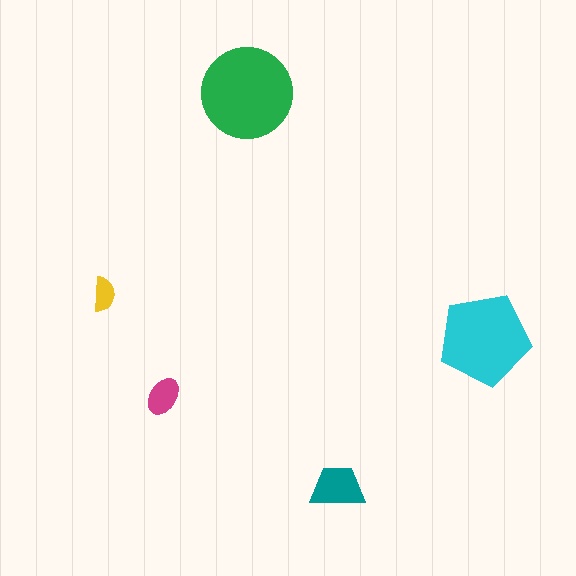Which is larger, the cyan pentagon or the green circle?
The green circle.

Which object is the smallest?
The yellow semicircle.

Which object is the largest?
The green circle.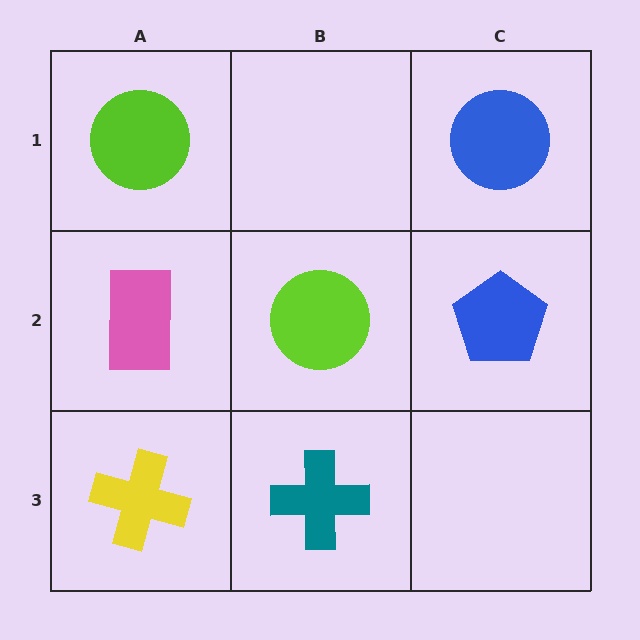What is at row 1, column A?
A lime circle.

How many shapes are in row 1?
2 shapes.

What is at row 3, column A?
A yellow cross.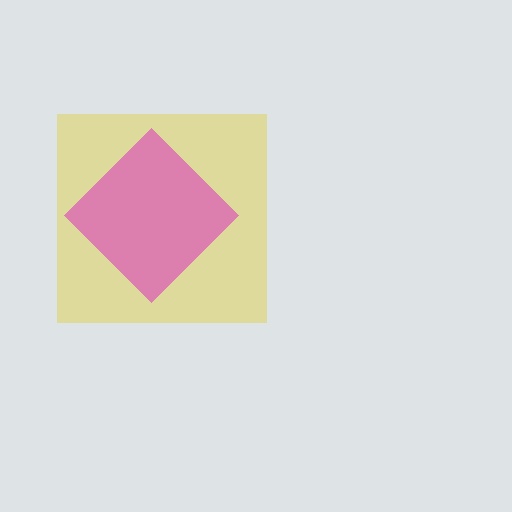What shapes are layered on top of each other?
The layered shapes are: a yellow square, a pink diamond.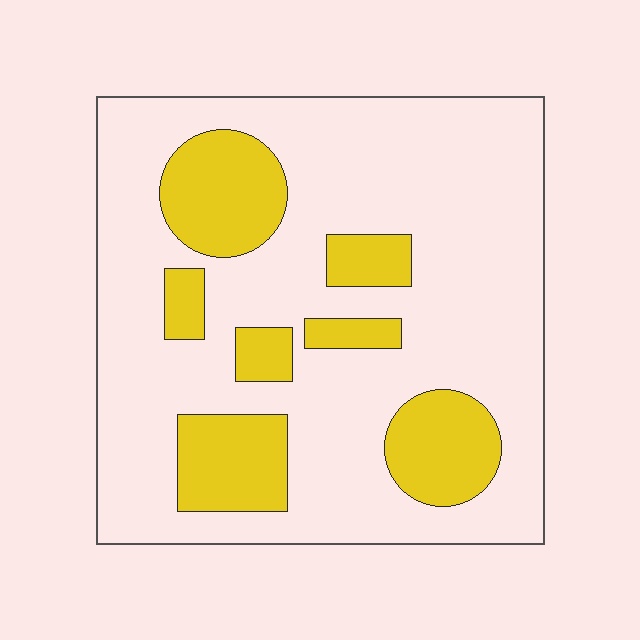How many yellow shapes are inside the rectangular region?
7.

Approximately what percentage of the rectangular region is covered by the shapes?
Approximately 25%.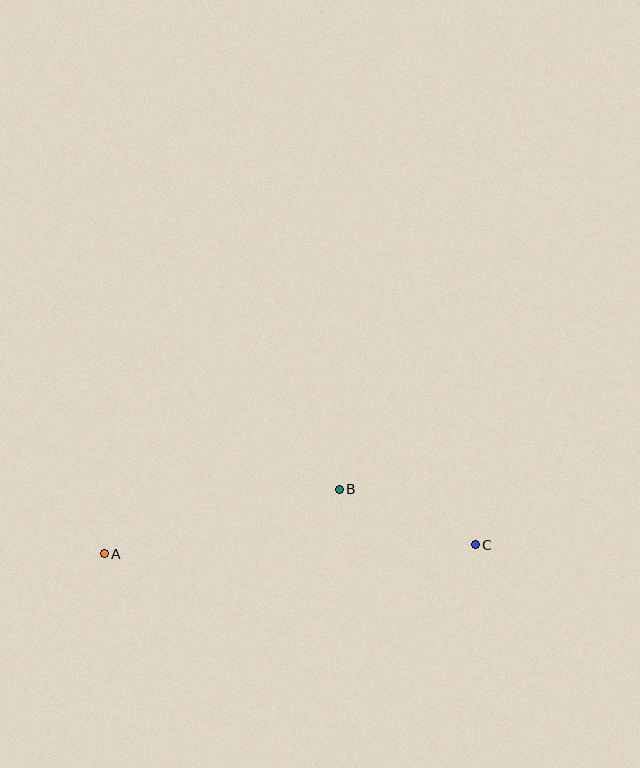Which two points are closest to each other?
Points B and C are closest to each other.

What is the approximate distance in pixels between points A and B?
The distance between A and B is approximately 244 pixels.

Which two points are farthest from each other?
Points A and C are farthest from each other.